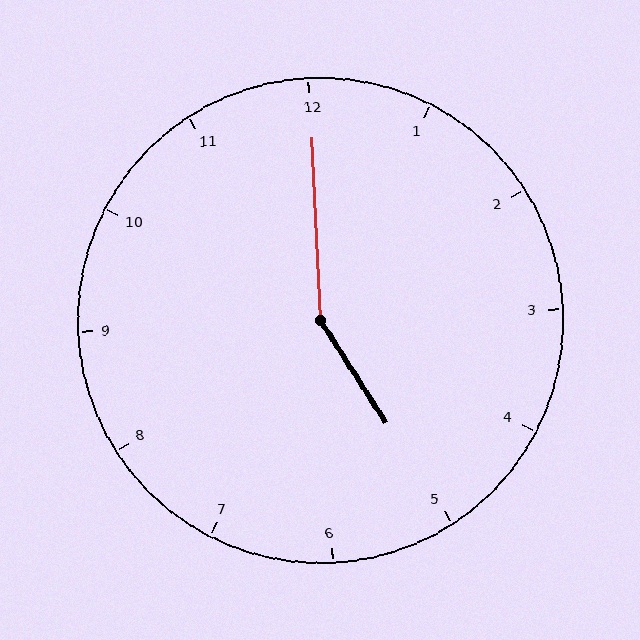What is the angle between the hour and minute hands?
Approximately 150 degrees.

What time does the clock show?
5:00.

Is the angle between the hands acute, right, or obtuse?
It is obtuse.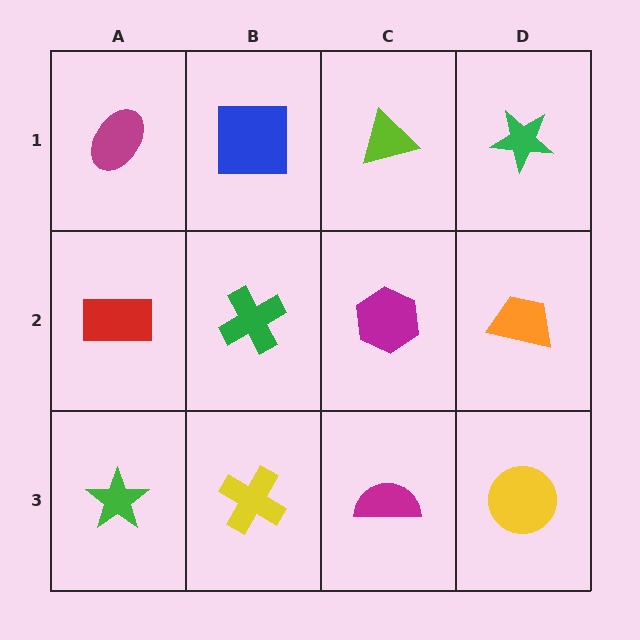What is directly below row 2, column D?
A yellow circle.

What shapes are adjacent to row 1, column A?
A red rectangle (row 2, column A), a blue square (row 1, column B).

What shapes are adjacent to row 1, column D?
An orange trapezoid (row 2, column D), a lime triangle (row 1, column C).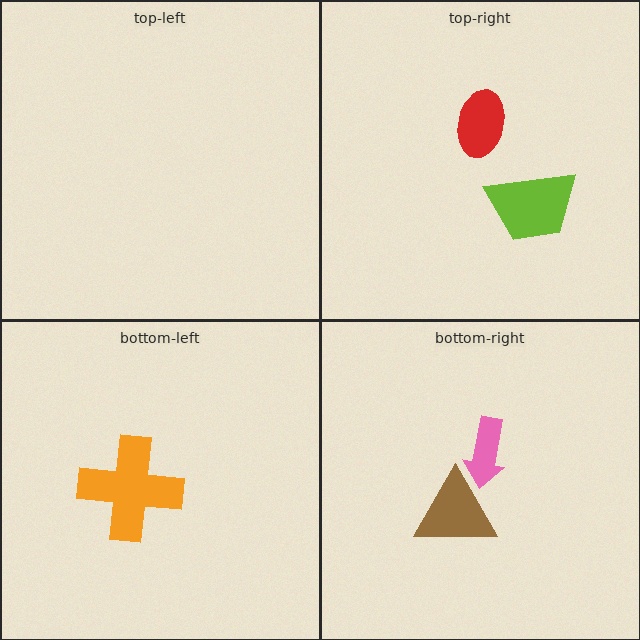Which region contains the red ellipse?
The top-right region.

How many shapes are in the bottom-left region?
1.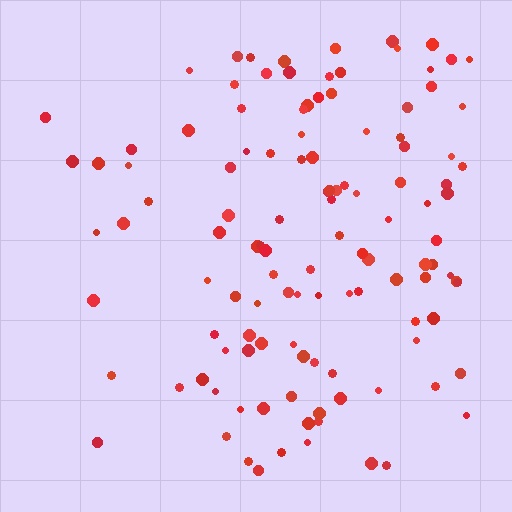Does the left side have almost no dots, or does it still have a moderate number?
Still a moderate number, just noticeably fewer than the right.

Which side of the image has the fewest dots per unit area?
The left.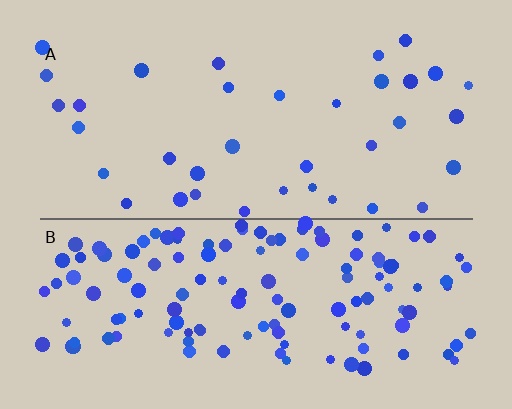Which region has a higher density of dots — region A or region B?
B (the bottom).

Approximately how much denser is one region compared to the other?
Approximately 3.6× — region B over region A.